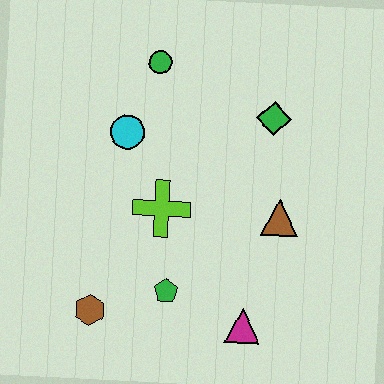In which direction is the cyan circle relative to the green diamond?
The cyan circle is to the left of the green diamond.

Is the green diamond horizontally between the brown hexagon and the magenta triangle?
No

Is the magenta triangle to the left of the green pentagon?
No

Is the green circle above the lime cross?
Yes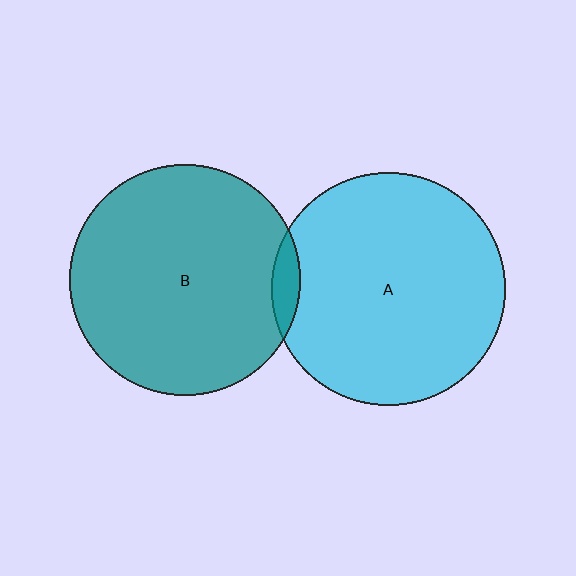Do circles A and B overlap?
Yes.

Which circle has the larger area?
Circle A (cyan).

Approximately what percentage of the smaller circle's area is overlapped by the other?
Approximately 5%.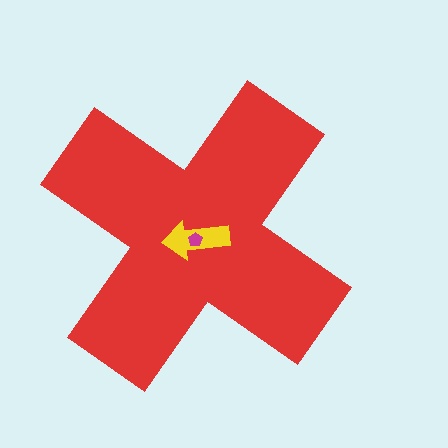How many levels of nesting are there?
3.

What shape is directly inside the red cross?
The yellow arrow.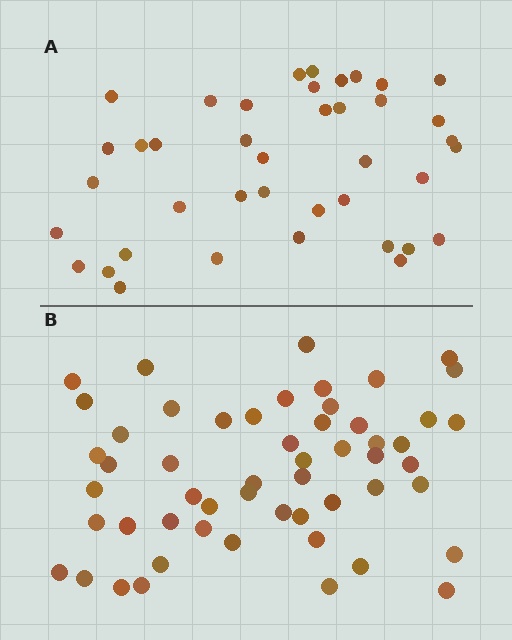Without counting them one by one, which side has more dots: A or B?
Region B (the bottom region) has more dots.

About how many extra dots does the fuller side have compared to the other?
Region B has approximately 15 more dots than region A.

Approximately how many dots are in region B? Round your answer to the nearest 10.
About 50 dots. (The exact count is 54, which rounds to 50.)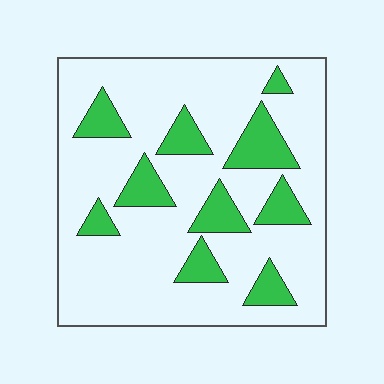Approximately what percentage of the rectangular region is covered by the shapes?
Approximately 20%.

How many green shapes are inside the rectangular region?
10.